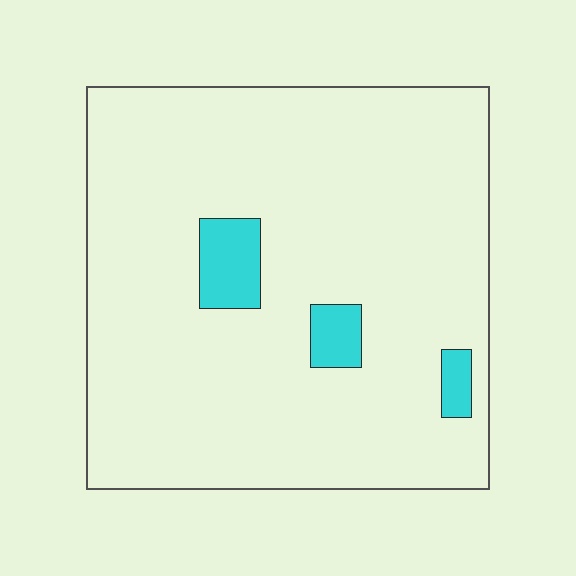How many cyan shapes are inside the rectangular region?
3.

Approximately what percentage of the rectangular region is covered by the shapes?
Approximately 5%.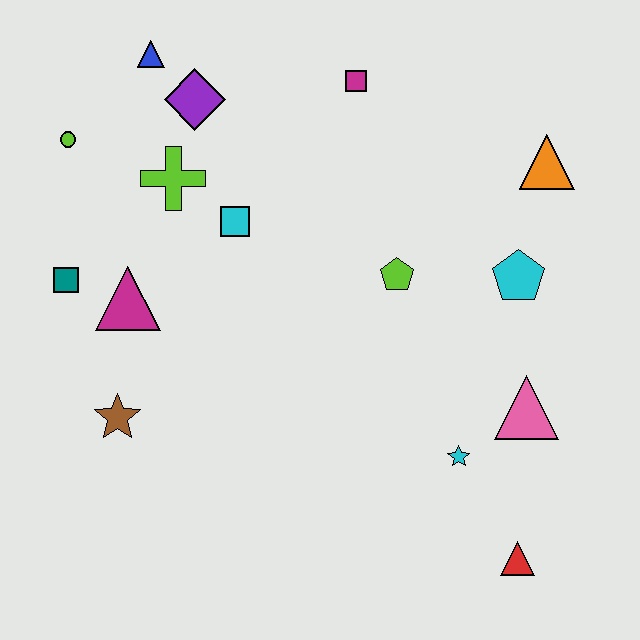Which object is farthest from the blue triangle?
The red triangle is farthest from the blue triangle.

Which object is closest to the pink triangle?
The cyan star is closest to the pink triangle.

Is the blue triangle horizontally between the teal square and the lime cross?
Yes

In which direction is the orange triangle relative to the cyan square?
The orange triangle is to the right of the cyan square.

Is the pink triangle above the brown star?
Yes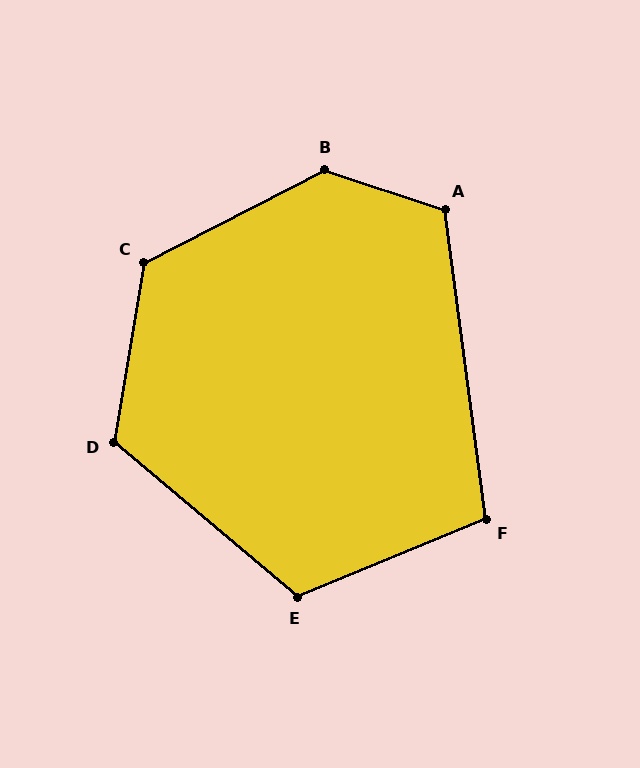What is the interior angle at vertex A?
Approximately 116 degrees (obtuse).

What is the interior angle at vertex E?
Approximately 117 degrees (obtuse).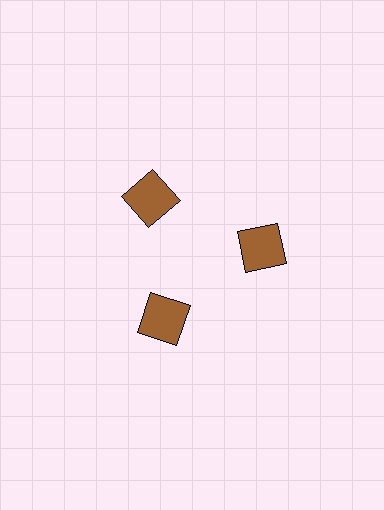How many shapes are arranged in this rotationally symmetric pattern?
There are 3 shapes, arranged in 3 groups of 1.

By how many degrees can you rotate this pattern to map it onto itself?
The pattern maps onto itself every 120 degrees of rotation.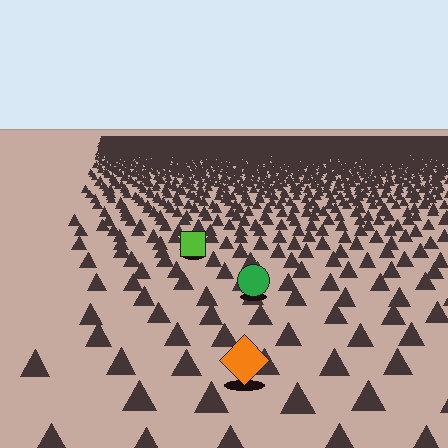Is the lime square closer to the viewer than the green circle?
No. The green circle is closer — you can tell from the texture gradient: the ground texture is coarser near it.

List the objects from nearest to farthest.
From nearest to farthest: the orange diamond, the green circle, the lime square.